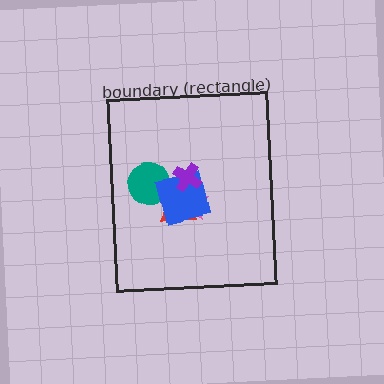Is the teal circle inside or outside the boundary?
Inside.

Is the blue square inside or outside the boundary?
Inside.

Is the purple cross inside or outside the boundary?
Inside.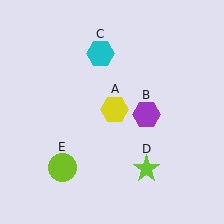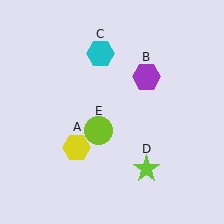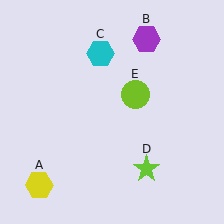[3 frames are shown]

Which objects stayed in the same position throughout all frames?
Cyan hexagon (object C) and lime star (object D) remained stationary.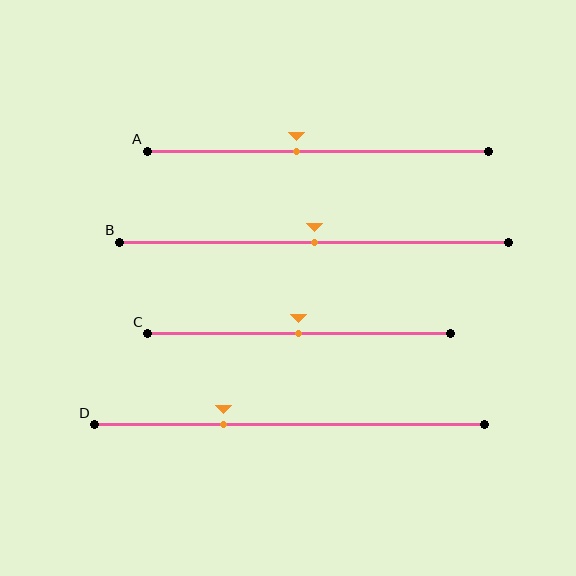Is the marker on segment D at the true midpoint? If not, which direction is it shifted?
No, the marker on segment D is shifted to the left by about 17% of the segment length.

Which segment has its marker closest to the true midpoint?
Segment B has its marker closest to the true midpoint.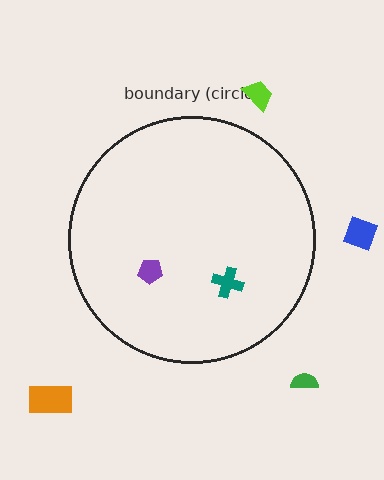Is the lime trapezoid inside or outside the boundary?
Outside.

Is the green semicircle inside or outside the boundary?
Outside.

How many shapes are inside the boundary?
2 inside, 4 outside.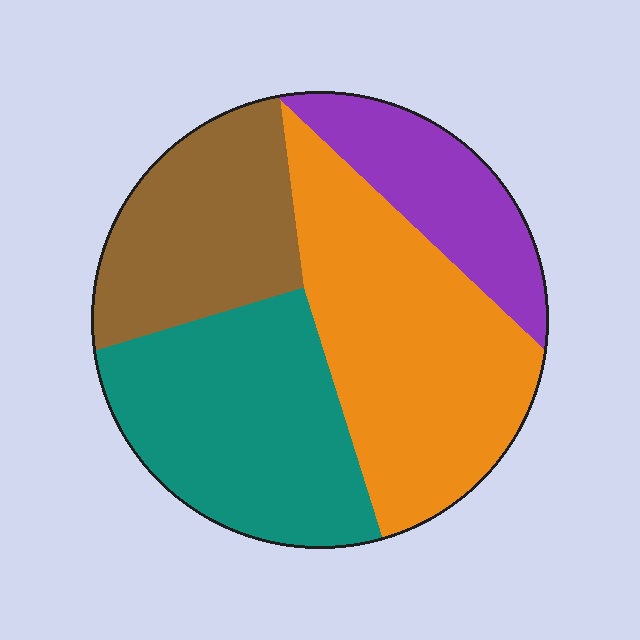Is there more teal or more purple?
Teal.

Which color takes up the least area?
Purple, at roughly 15%.